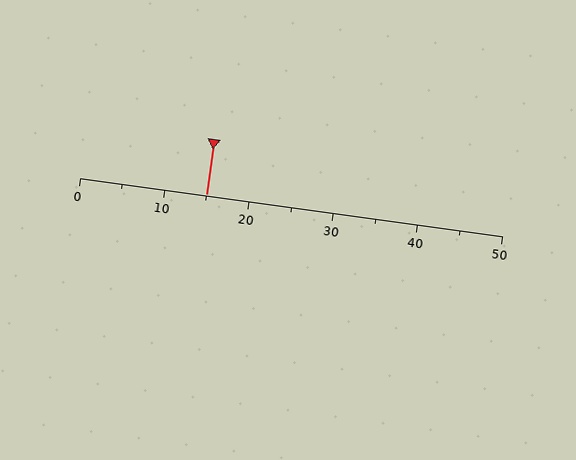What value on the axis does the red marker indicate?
The marker indicates approximately 15.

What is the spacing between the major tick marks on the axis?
The major ticks are spaced 10 apart.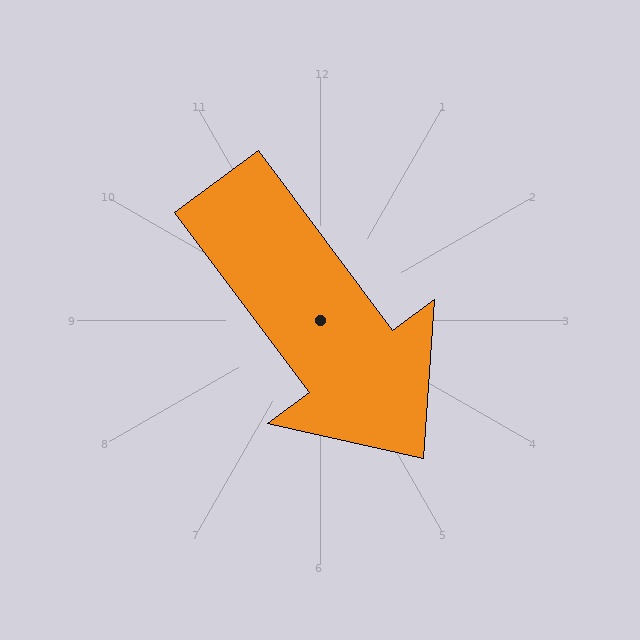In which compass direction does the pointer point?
Southeast.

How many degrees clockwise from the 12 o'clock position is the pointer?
Approximately 143 degrees.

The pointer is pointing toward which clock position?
Roughly 5 o'clock.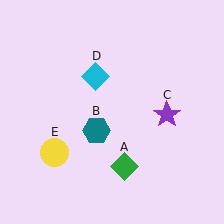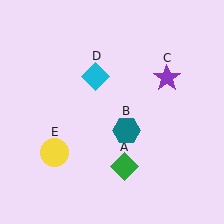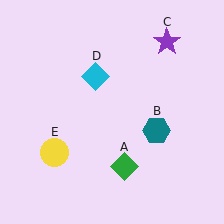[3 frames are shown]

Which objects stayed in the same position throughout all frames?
Green diamond (object A) and cyan diamond (object D) and yellow circle (object E) remained stationary.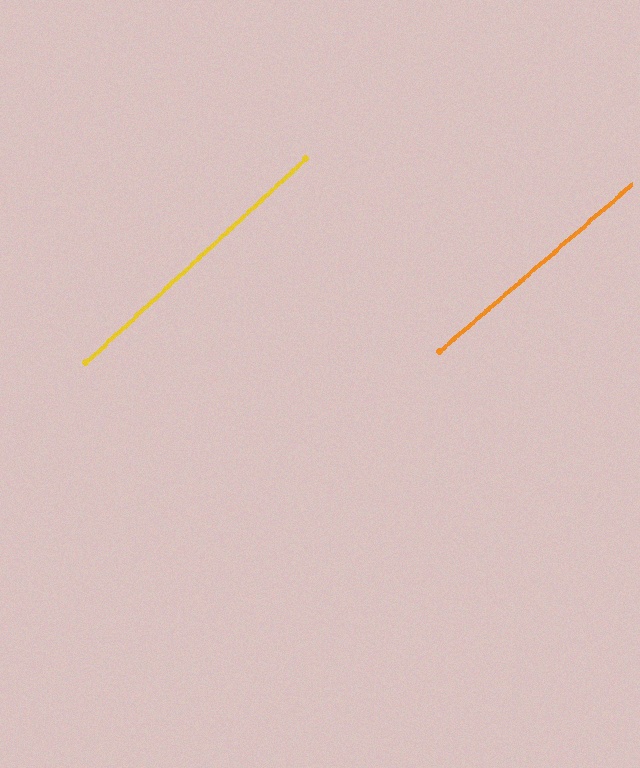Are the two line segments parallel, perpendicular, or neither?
Parallel — their directions differ by only 1.9°.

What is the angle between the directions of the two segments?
Approximately 2 degrees.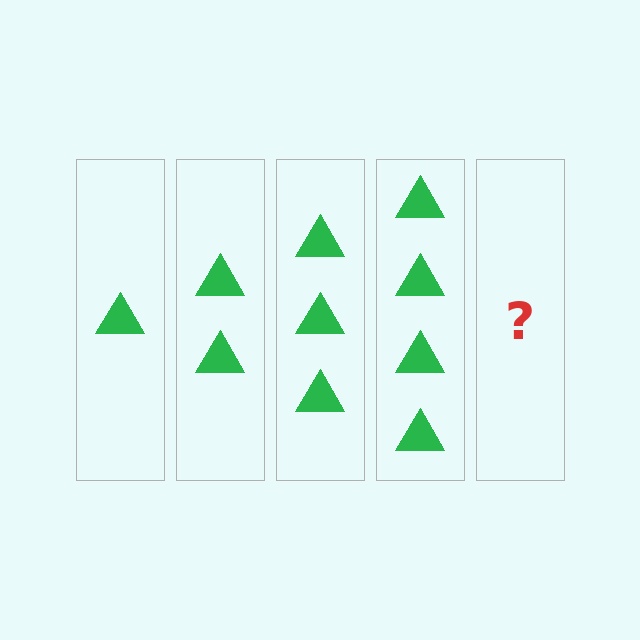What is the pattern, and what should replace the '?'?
The pattern is that each step adds one more triangle. The '?' should be 5 triangles.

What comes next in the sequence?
The next element should be 5 triangles.